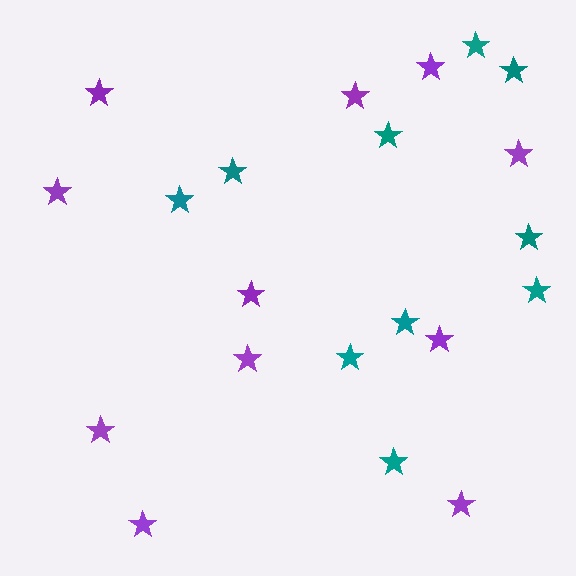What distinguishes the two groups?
There are 2 groups: one group of purple stars (11) and one group of teal stars (10).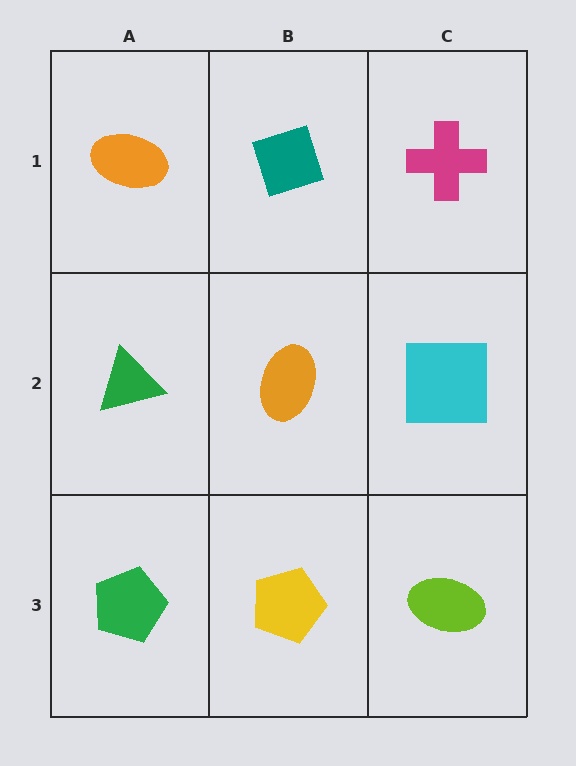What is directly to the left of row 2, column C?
An orange ellipse.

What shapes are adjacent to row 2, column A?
An orange ellipse (row 1, column A), a green pentagon (row 3, column A), an orange ellipse (row 2, column B).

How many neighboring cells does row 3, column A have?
2.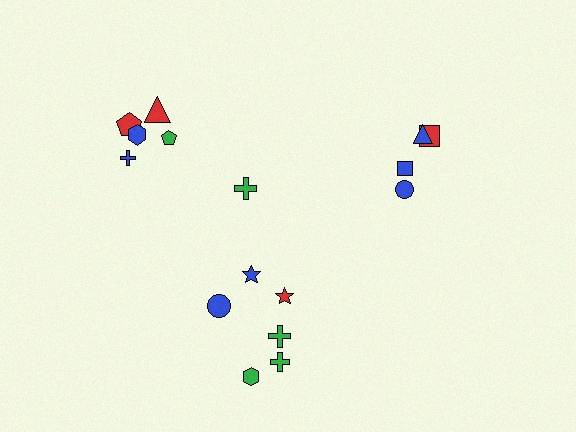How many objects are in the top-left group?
There are 6 objects.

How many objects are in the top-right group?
There are 4 objects.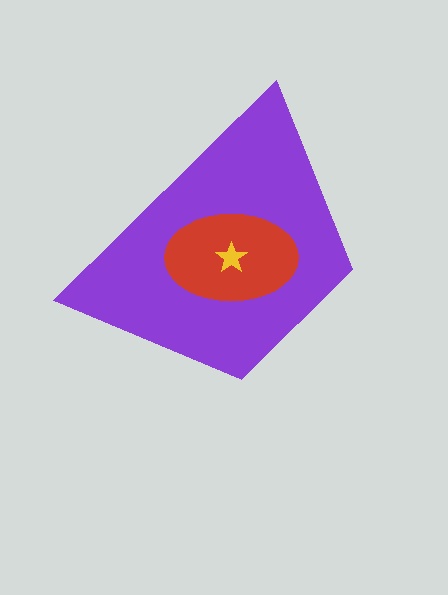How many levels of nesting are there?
3.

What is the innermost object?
The yellow star.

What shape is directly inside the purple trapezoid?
The red ellipse.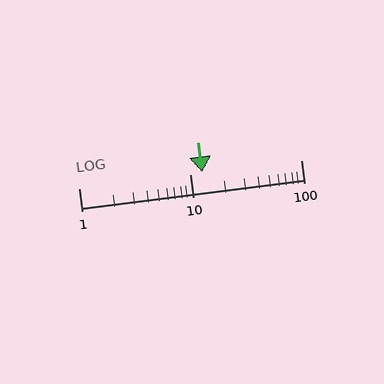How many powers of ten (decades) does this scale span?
The scale spans 2 decades, from 1 to 100.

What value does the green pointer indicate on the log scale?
The pointer indicates approximately 13.